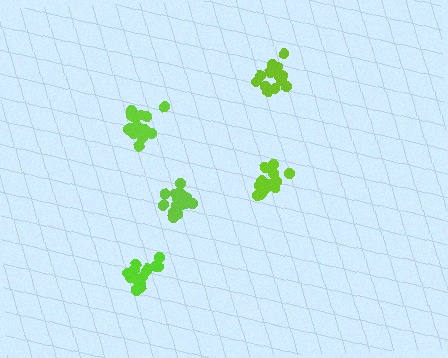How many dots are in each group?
Group 1: 18 dots, Group 2: 13 dots, Group 3: 16 dots, Group 4: 16 dots, Group 5: 13 dots (76 total).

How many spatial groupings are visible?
There are 5 spatial groupings.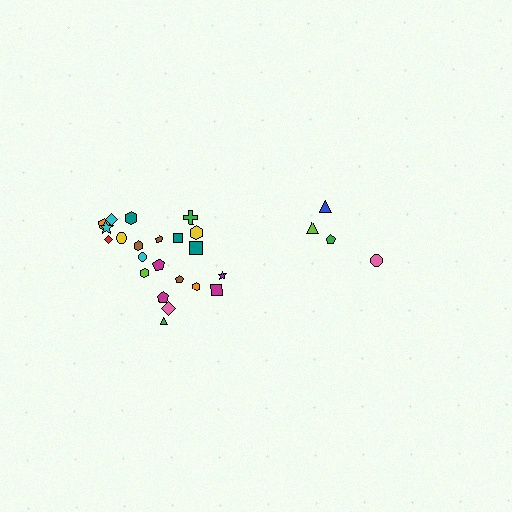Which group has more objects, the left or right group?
The left group.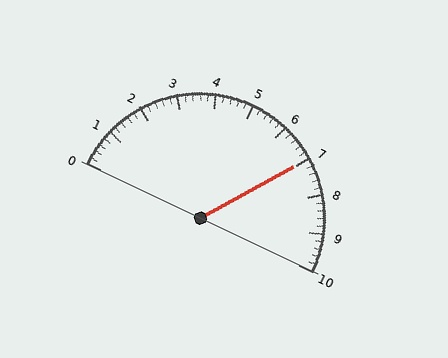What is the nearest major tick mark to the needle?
The nearest major tick mark is 7.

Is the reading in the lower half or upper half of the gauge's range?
The reading is in the upper half of the range (0 to 10).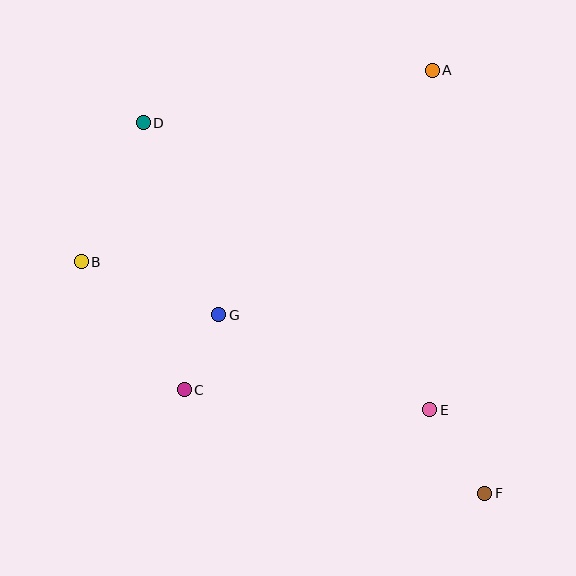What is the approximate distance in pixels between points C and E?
The distance between C and E is approximately 247 pixels.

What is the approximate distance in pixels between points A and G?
The distance between A and G is approximately 324 pixels.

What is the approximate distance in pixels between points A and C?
The distance between A and C is approximately 404 pixels.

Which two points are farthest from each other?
Points D and F are farthest from each other.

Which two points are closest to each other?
Points C and G are closest to each other.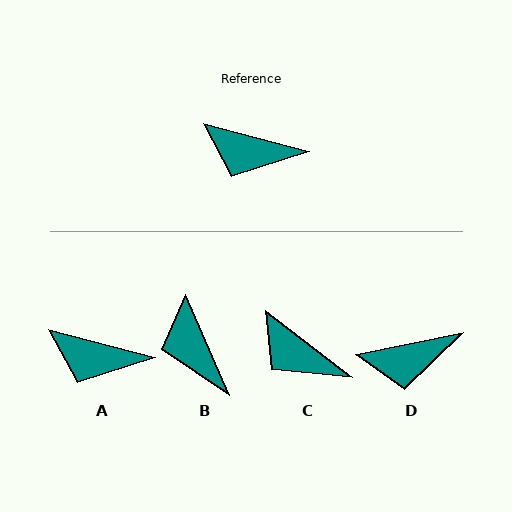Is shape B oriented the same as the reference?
No, it is off by about 52 degrees.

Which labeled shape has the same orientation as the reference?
A.